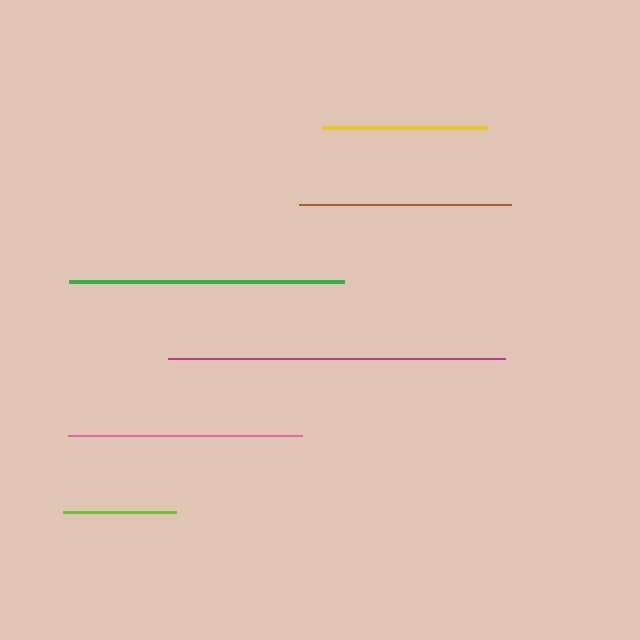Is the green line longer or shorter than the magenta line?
The magenta line is longer than the green line.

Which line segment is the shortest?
The lime line is the shortest at approximately 113 pixels.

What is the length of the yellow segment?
The yellow segment is approximately 166 pixels long.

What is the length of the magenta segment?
The magenta segment is approximately 336 pixels long.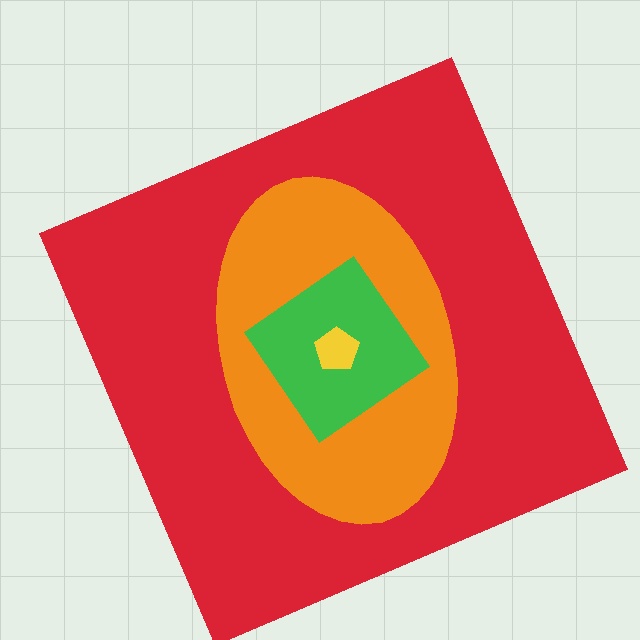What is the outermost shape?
The red square.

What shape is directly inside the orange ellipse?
The green diamond.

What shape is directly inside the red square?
The orange ellipse.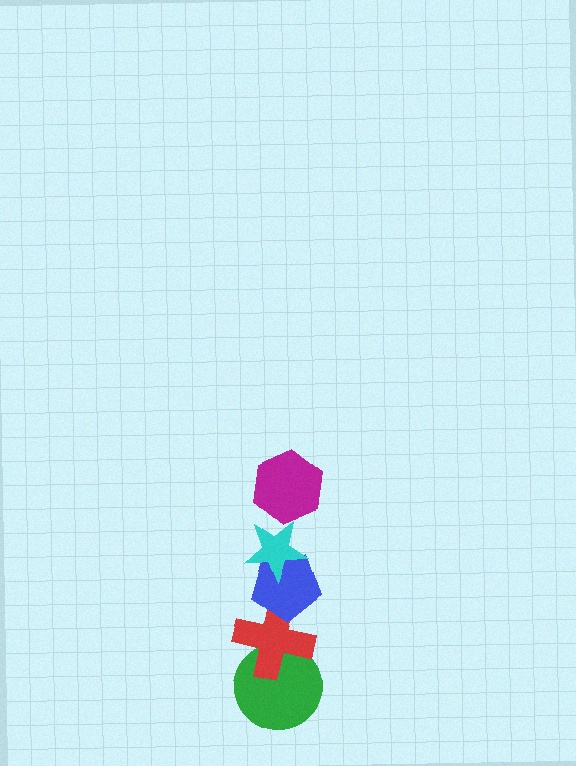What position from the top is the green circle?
The green circle is 5th from the top.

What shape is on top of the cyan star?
The magenta hexagon is on top of the cyan star.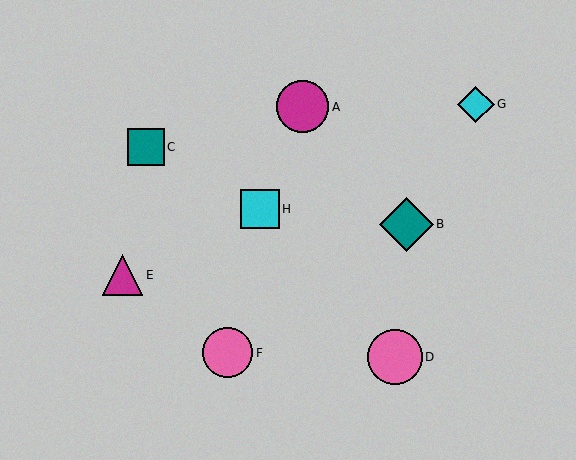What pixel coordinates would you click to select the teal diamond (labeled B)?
Click at (406, 224) to select the teal diamond B.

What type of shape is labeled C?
Shape C is a teal square.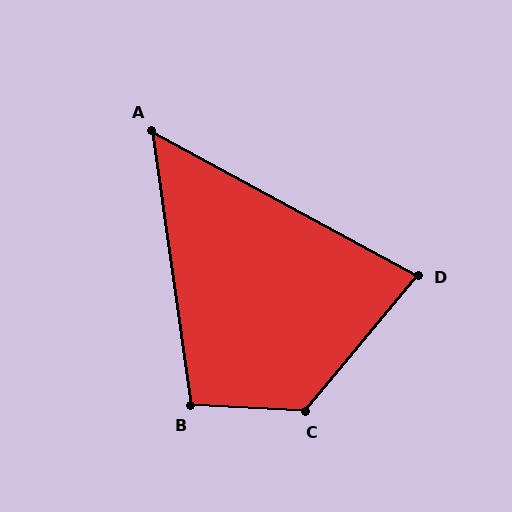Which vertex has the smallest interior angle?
A, at approximately 54 degrees.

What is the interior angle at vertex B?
Approximately 101 degrees (obtuse).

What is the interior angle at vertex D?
Approximately 79 degrees (acute).